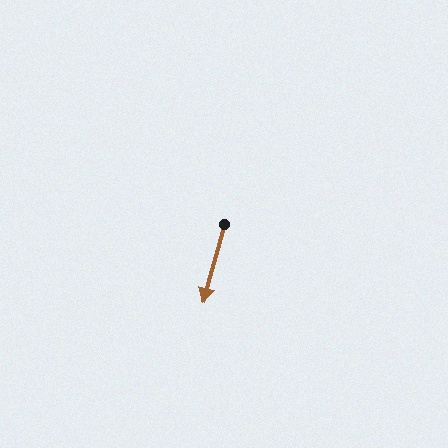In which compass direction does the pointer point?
South.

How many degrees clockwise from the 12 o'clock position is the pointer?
Approximately 195 degrees.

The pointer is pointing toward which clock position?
Roughly 7 o'clock.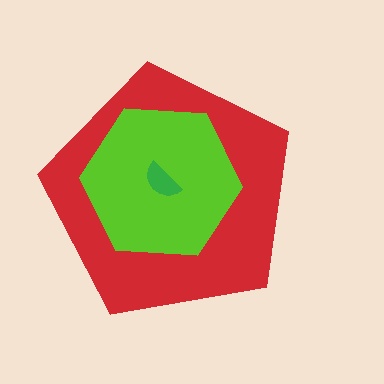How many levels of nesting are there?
3.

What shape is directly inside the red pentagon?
The lime hexagon.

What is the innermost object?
The green semicircle.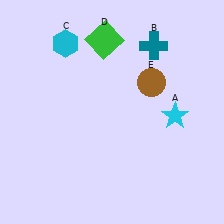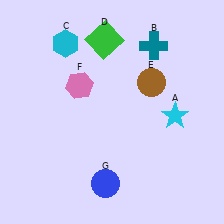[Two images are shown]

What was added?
A pink hexagon (F), a blue circle (G) were added in Image 2.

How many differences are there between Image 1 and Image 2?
There are 2 differences between the two images.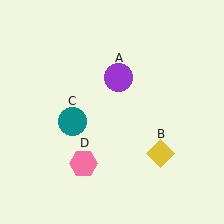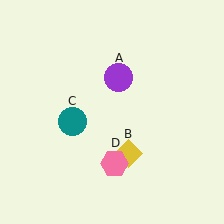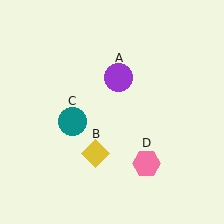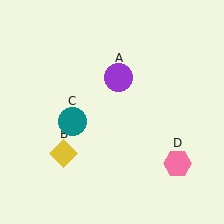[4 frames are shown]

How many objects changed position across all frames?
2 objects changed position: yellow diamond (object B), pink hexagon (object D).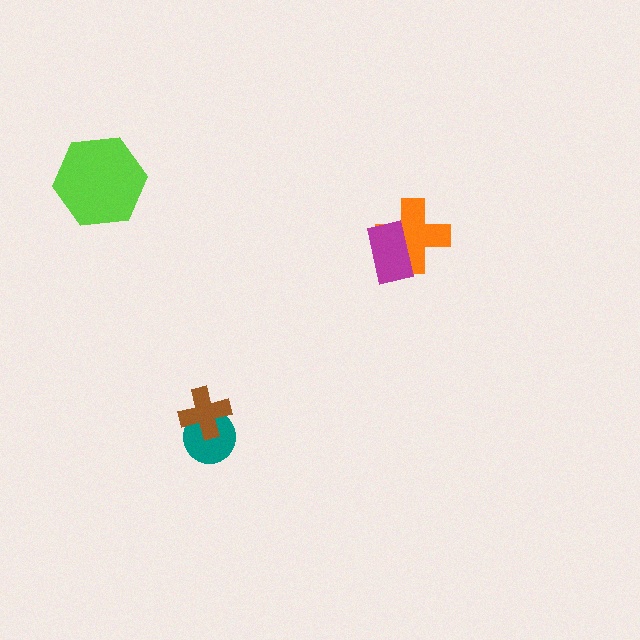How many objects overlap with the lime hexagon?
0 objects overlap with the lime hexagon.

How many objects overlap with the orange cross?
1 object overlaps with the orange cross.